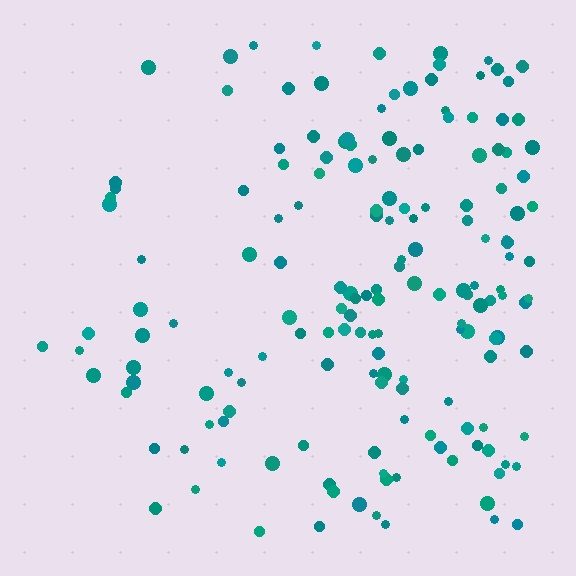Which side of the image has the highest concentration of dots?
The right.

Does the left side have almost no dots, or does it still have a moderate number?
Still a moderate number, just noticeably fewer than the right.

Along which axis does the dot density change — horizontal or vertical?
Horizontal.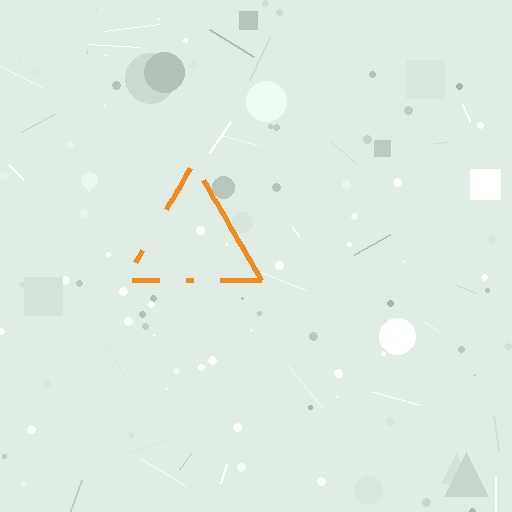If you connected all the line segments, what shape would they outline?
They would outline a triangle.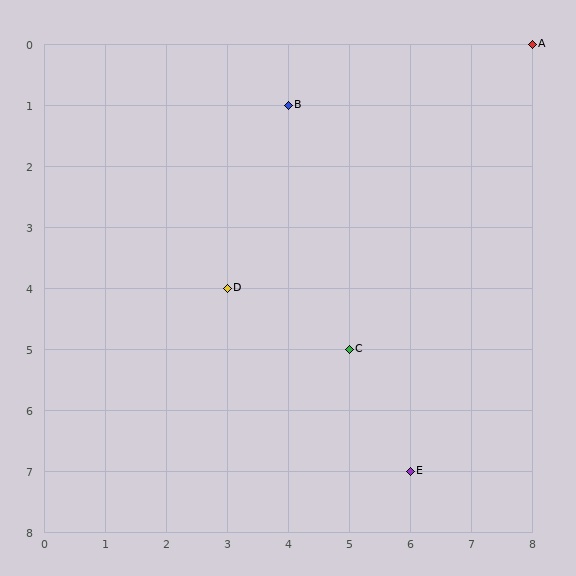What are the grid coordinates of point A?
Point A is at grid coordinates (8, 0).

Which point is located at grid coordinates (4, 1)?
Point B is at (4, 1).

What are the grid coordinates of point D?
Point D is at grid coordinates (3, 4).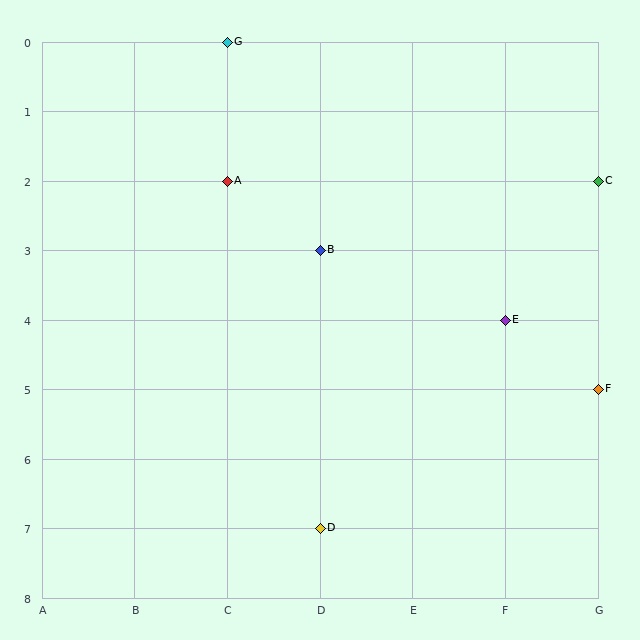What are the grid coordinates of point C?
Point C is at grid coordinates (G, 2).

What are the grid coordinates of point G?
Point G is at grid coordinates (C, 0).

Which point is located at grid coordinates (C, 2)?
Point A is at (C, 2).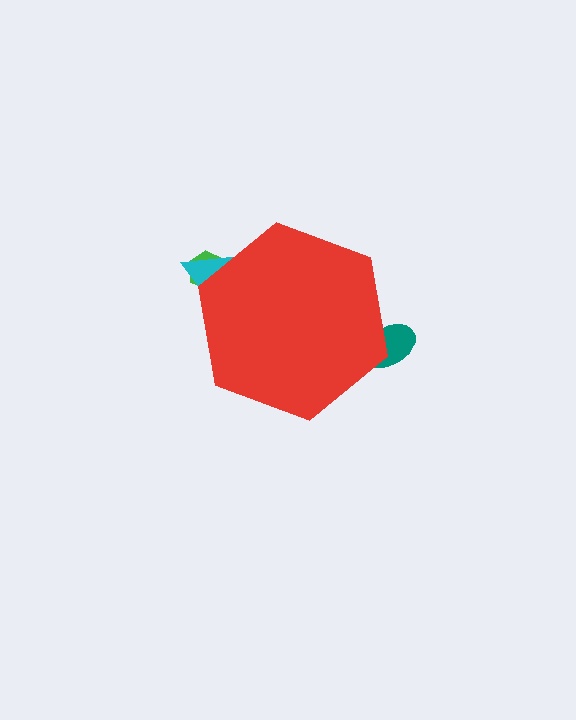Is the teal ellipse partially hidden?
Yes, the teal ellipse is partially hidden behind the red hexagon.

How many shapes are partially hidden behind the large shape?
3 shapes are partially hidden.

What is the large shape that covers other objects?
A red hexagon.